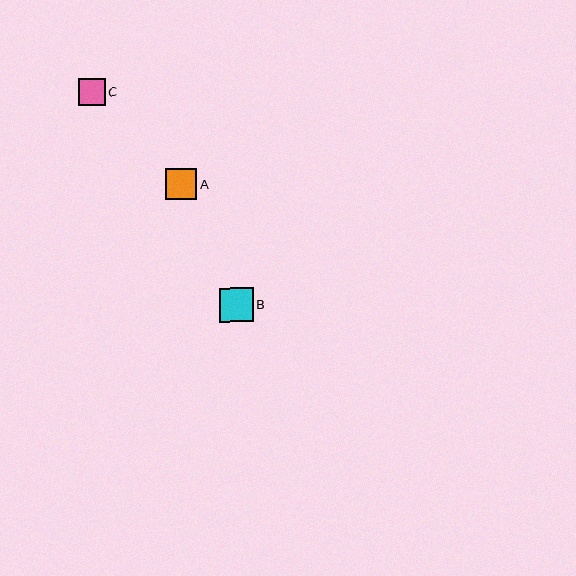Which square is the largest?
Square B is the largest with a size of approximately 34 pixels.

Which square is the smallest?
Square C is the smallest with a size of approximately 26 pixels.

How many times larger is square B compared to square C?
Square B is approximately 1.3 times the size of square C.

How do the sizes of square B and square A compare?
Square B and square A are approximately the same size.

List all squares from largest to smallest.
From largest to smallest: B, A, C.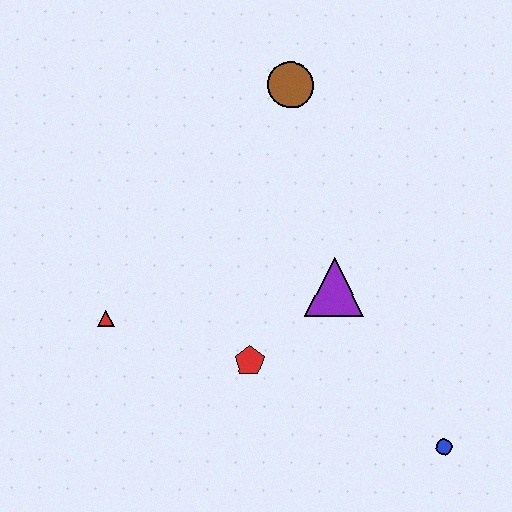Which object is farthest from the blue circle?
The brown circle is farthest from the blue circle.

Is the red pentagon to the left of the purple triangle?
Yes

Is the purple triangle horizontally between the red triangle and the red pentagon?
No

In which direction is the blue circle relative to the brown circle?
The blue circle is below the brown circle.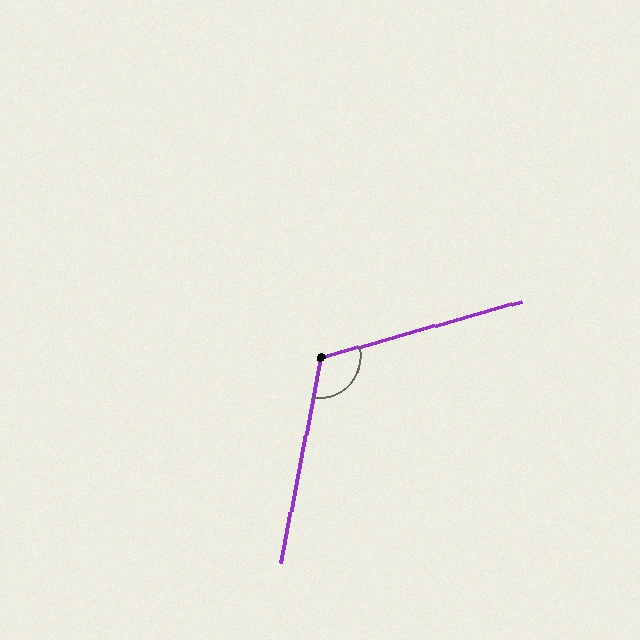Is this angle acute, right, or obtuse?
It is obtuse.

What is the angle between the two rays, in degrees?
Approximately 117 degrees.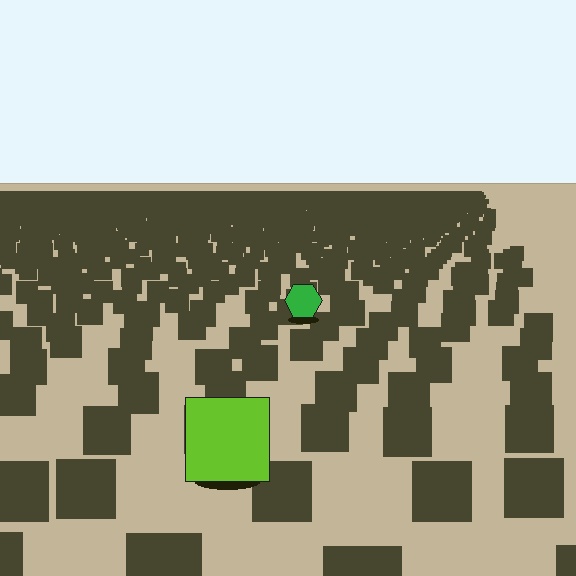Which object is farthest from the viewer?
The green hexagon is farthest from the viewer. It appears smaller and the ground texture around it is denser.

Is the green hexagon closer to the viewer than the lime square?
No. The lime square is closer — you can tell from the texture gradient: the ground texture is coarser near it.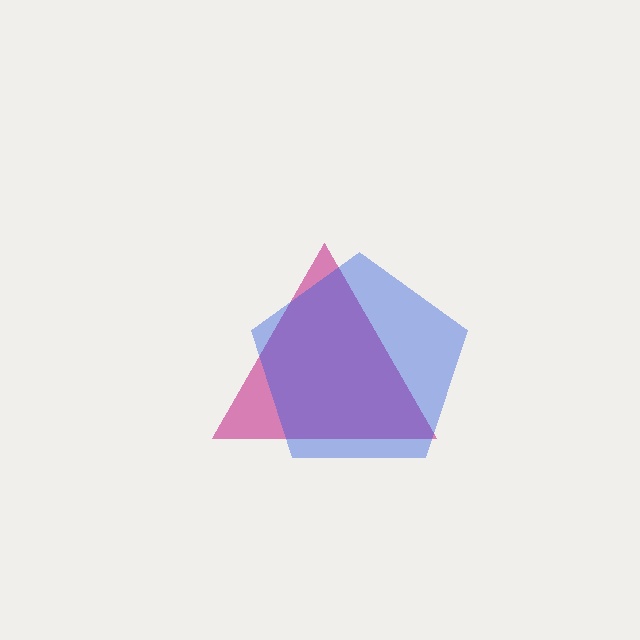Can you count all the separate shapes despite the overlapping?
Yes, there are 2 separate shapes.